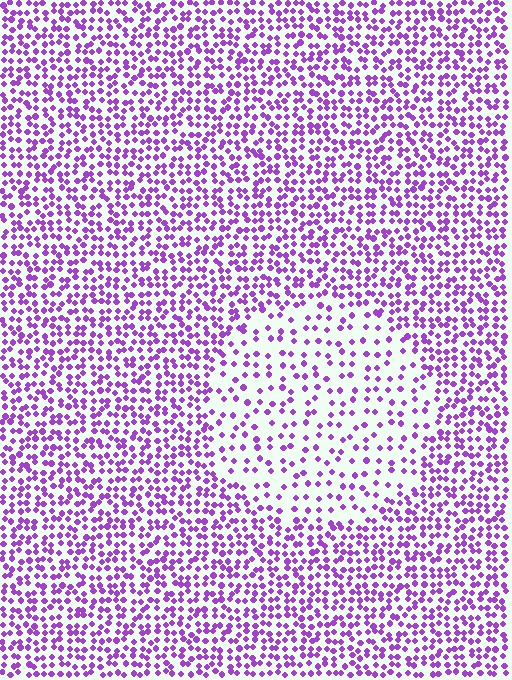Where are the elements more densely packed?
The elements are more densely packed outside the circle boundary.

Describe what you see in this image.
The image contains small purple elements arranged at two different densities. A circle-shaped region is visible where the elements are less densely packed than the surrounding area.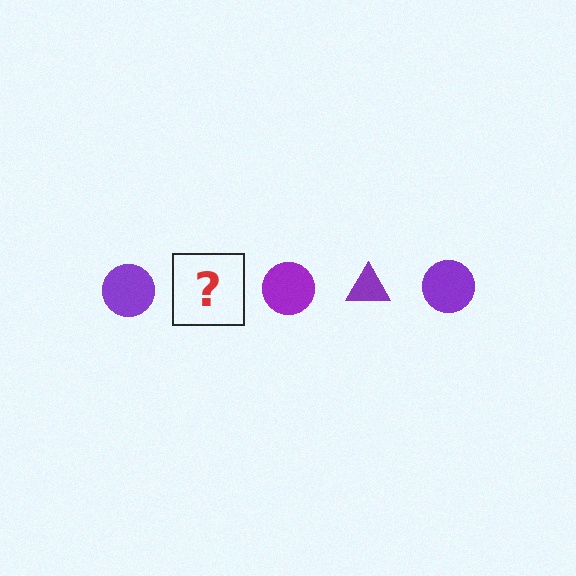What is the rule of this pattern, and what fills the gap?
The rule is that the pattern cycles through circle, triangle shapes in purple. The gap should be filled with a purple triangle.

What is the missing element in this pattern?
The missing element is a purple triangle.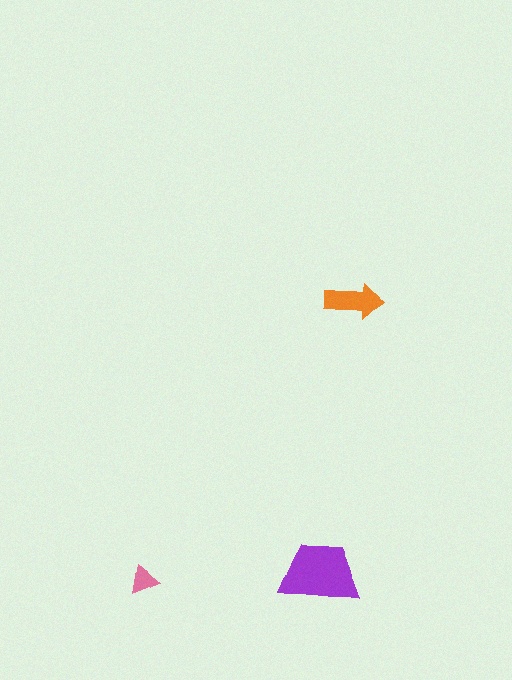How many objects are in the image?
There are 3 objects in the image.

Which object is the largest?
The purple trapezoid.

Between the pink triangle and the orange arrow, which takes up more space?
The orange arrow.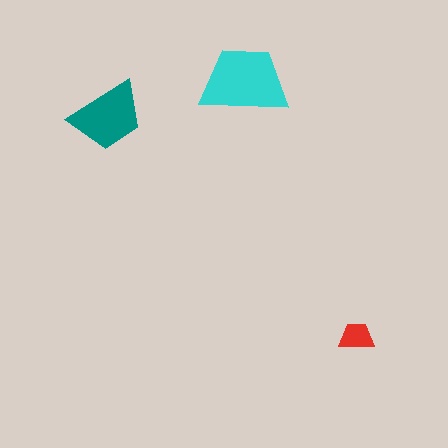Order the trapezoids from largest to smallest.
the cyan one, the teal one, the red one.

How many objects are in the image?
There are 3 objects in the image.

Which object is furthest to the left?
The teal trapezoid is leftmost.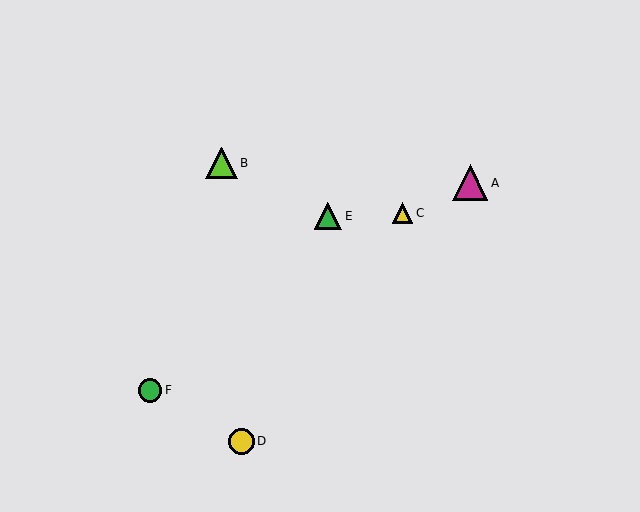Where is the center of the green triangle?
The center of the green triangle is at (328, 216).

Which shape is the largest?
The magenta triangle (labeled A) is the largest.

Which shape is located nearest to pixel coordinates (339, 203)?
The green triangle (labeled E) at (328, 216) is nearest to that location.